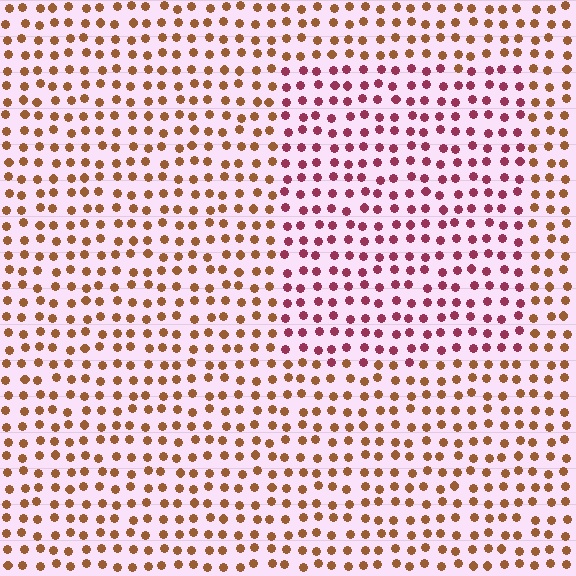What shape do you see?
I see a rectangle.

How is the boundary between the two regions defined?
The boundary is defined purely by a slight shift in hue (about 47 degrees). Spacing, size, and orientation are identical on both sides.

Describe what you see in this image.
The image is filled with small brown elements in a uniform arrangement. A rectangle-shaped region is visible where the elements are tinted to a slightly different hue, forming a subtle color boundary.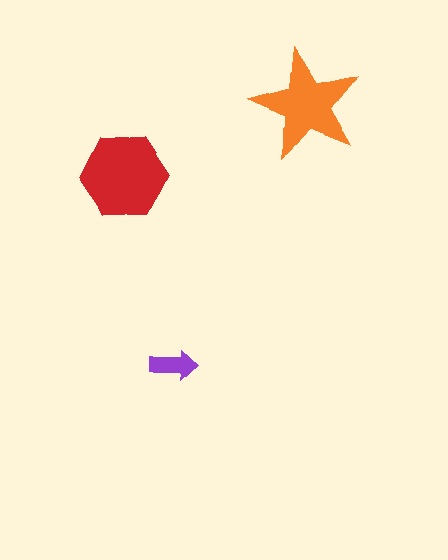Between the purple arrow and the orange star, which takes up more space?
The orange star.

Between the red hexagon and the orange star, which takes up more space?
The red hexagon.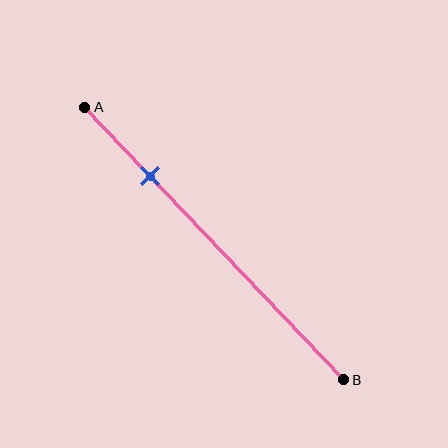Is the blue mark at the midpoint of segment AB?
No, the mark is at about 25% from A, not at the 50% midpoint.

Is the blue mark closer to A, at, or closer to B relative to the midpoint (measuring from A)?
The blue mark is closer to point A than the midpoint of segment AB.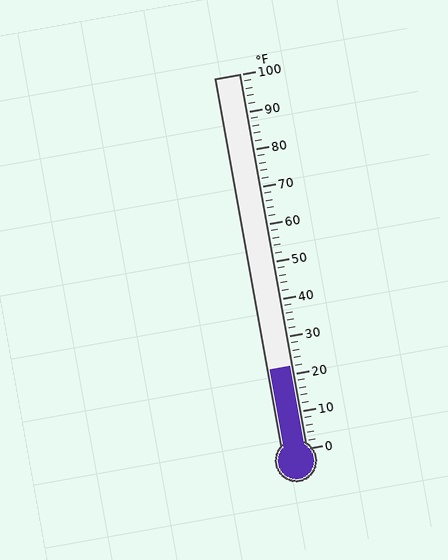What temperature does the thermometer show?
The thermometer shows approximately 22°F.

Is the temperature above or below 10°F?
The temperature is above 10°F.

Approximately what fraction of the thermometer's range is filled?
The thermometer is filled to approximately 20% of its range.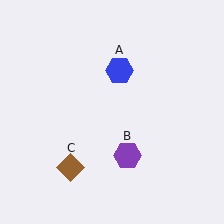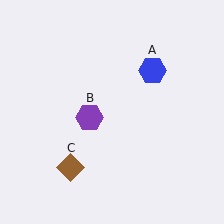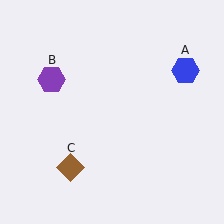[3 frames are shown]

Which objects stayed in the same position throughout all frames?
Brown diamond (object C) remained stationary.